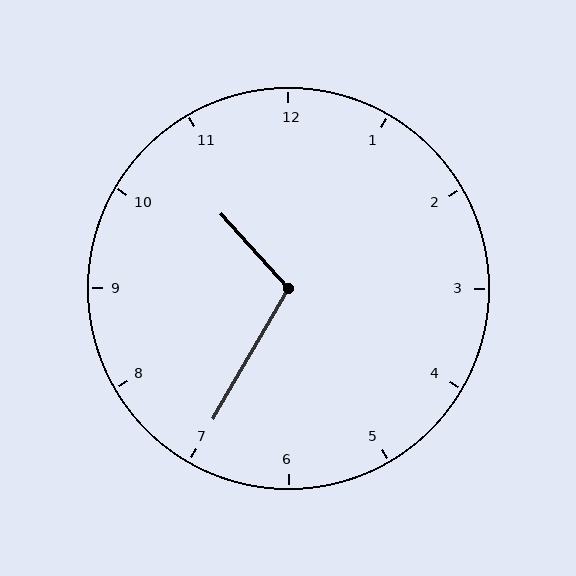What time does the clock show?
10:35.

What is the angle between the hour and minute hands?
Approximately 108 degrees.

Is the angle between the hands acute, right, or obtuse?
It is obtuse.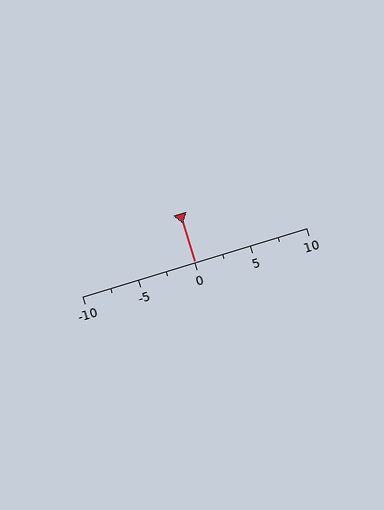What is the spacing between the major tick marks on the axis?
The major ticks are spaced 5 apart.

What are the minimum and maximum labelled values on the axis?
The axis runs from -10 to 10.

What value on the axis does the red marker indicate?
The marker indicates approximately 0.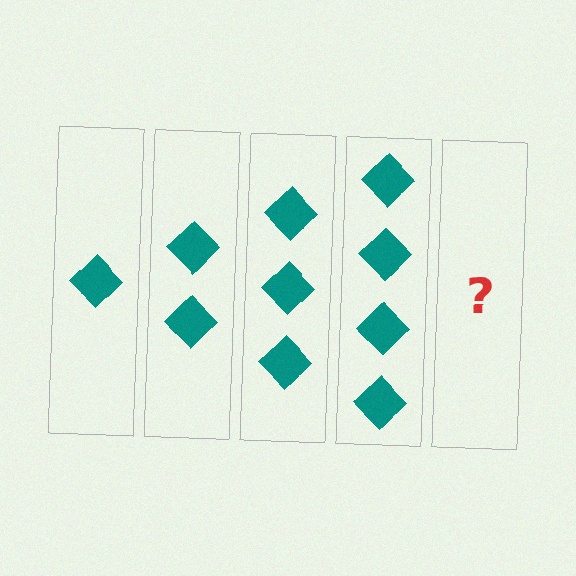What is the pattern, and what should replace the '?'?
The pattern is that each step adds one more diamond. The '?' should be 5 diamonds.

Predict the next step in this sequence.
The next step is 5 diamonds.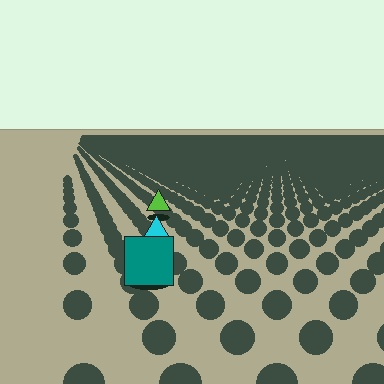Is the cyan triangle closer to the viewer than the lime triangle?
Yes. The cyan triangle is closer — you can tell from the texture gradient: the ground texture is coarser near it.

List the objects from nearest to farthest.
From nearest to farthest: the teal square, the cyan triangle, the lime triangle.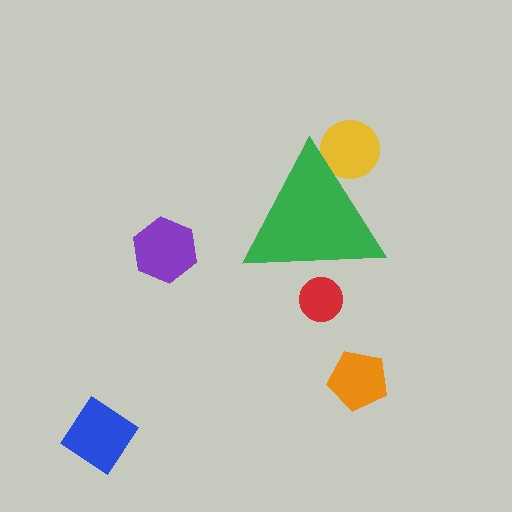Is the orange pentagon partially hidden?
No, the orange pentagon is fully visible.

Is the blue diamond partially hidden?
No, the blue diamond is fully visible.